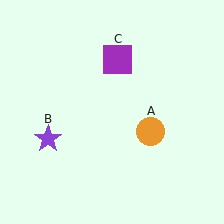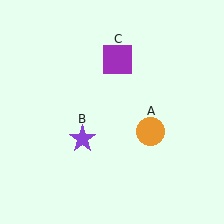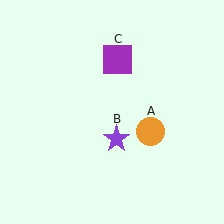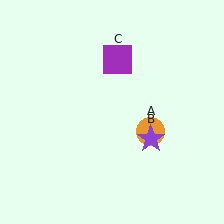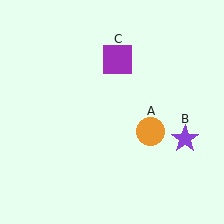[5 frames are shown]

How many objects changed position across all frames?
1 object changed position: purple star (object B).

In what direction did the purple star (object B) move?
The purple star (object B) moved right.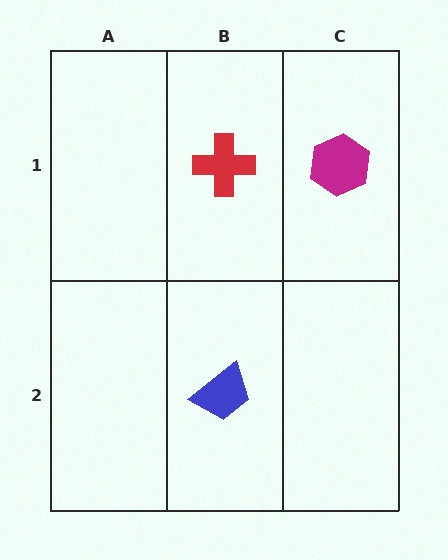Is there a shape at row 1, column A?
No, that cell is empty.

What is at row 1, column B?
A red cross.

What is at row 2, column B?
A blue trapezoid.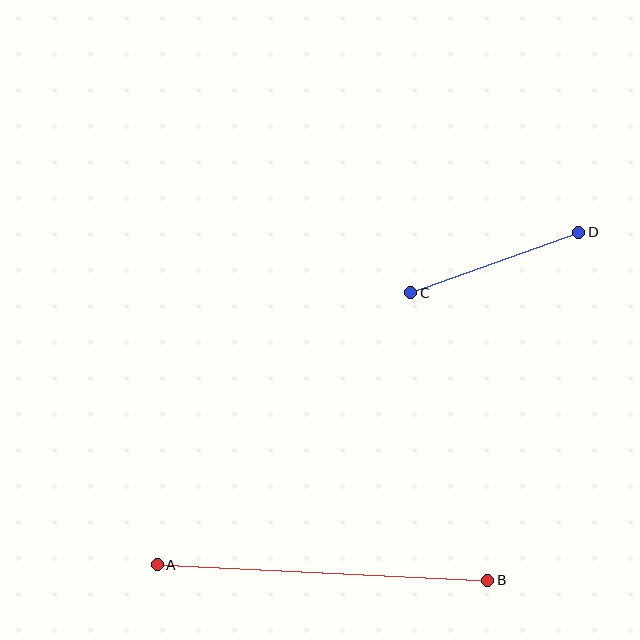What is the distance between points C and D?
The distance is approximately 178 pixels.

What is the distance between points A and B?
The distance is approximately 331 pixels.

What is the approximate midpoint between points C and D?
The midpoint is at approximately (495, 263) pixels.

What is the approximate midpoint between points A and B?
The midpoint is at approximately (322, 573) pixels.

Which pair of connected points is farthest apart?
Points A and B are farthest apart.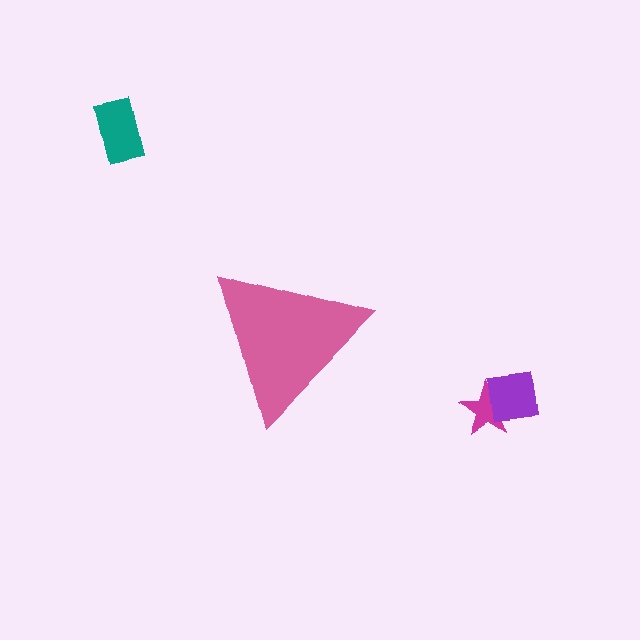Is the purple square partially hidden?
No, the purple square is fully visible.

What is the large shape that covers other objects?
A pink triangle.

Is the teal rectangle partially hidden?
No, the teal rectangle is fully visible.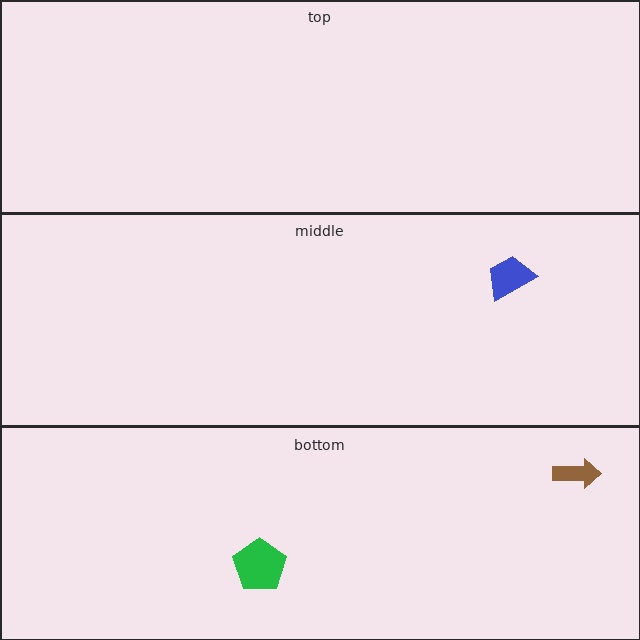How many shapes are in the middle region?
1.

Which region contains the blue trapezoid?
The middle region.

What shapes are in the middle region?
The blue trapezoid.